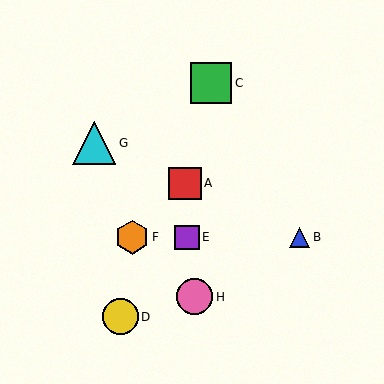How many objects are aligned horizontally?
3 objects (B, E, F) are aligned horizontally.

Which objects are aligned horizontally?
Objects B, E, F are aligned horizontally.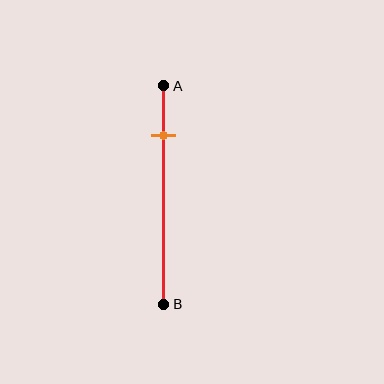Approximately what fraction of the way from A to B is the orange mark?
The orange mark is approximately 25% of the way from A to B.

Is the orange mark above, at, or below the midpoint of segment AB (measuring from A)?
The orange mark is above the midpoint of segment AB.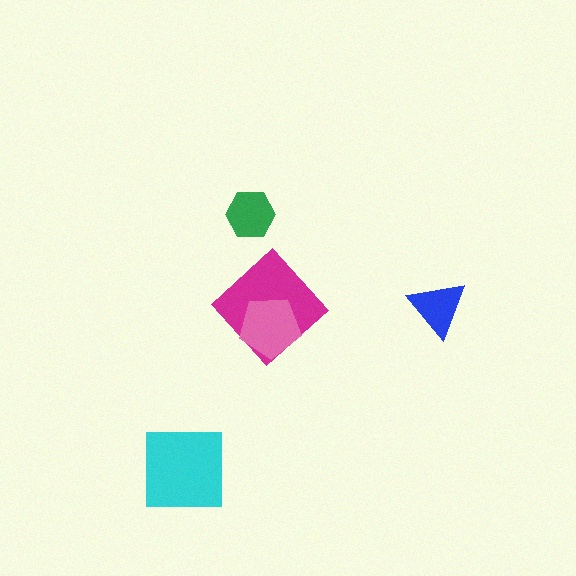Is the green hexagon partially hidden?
No, no other shape covers it.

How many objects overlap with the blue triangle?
0 objects overlap with the blue triangle.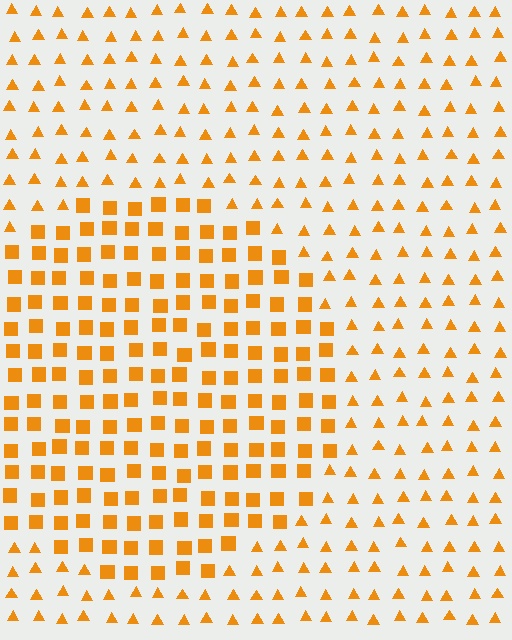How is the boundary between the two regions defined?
The boundary is defined by a change in element shape: squares inside vs. triangles outside. All elements share the same color and spacing.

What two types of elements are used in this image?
The image uses squares inside the circle region and triangles outside it.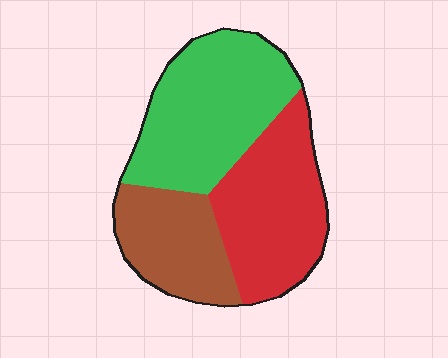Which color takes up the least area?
Brown, at roughly 25%.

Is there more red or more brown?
Red.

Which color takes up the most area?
Green, at roughly 40%.